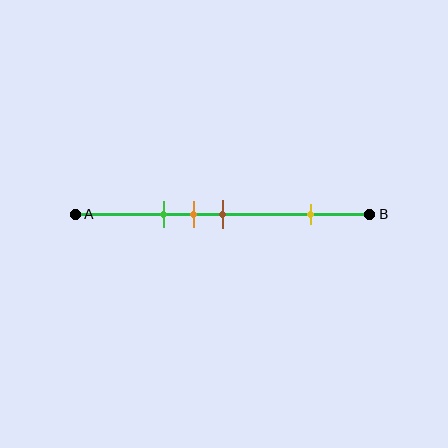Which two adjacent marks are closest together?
The orange and brown marks are the closest adjacent pair.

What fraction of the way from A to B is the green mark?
The green mark is approximately 30% (0.3) of the way from A to B.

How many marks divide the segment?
There are 4 marks dividing the segment.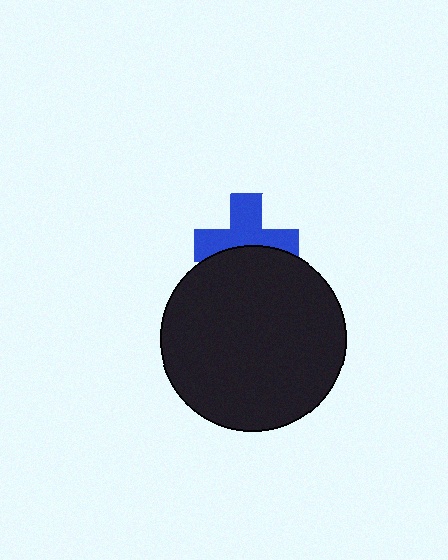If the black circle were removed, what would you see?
You would see the complete blue cross.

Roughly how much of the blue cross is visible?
About half of it is visible (roughly 59%).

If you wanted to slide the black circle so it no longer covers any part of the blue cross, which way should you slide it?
Slide it down — that is the most direct way to separate the two shapes.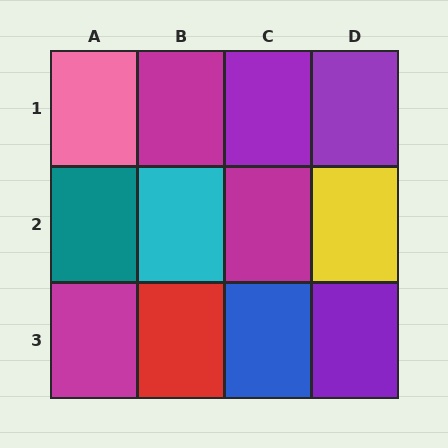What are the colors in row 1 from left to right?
Pink, magenta, purple, purple.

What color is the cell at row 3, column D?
Purple.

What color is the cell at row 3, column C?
Blue.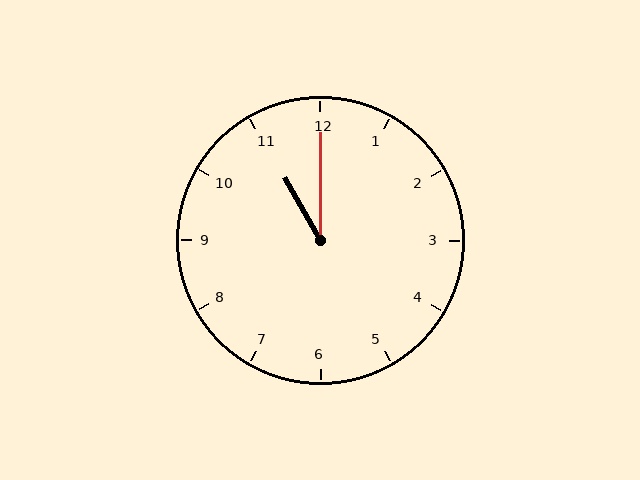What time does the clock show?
11:00.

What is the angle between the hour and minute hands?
Approximately 30 degrees.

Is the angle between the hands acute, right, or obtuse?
It is acute.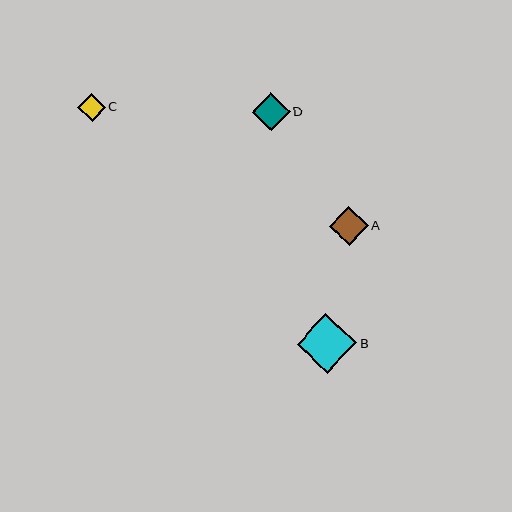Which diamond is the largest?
Diamond B is the largest with a size of approximately 60 pixels.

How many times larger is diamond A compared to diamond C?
Diamond A is approximately 1.4 times the size of diamond C.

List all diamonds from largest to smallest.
From largest to smallest: B, A, D, C.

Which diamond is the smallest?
Diamond C is the smallest with a size of approximately 27 pixels.